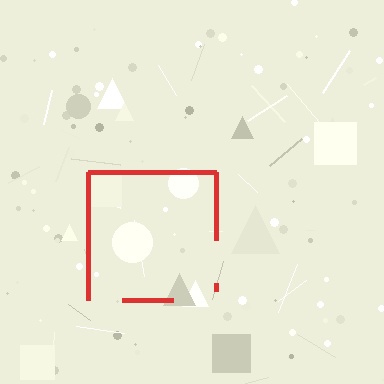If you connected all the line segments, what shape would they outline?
They would outline a square.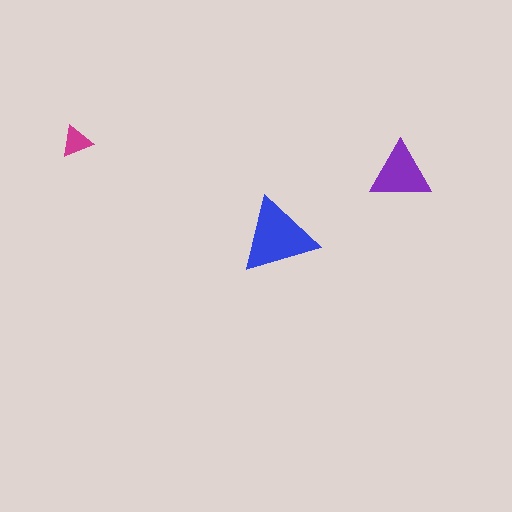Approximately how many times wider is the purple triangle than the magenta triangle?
About 2 times wider.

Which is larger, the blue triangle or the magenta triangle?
The blue one.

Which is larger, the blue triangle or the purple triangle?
The blue one.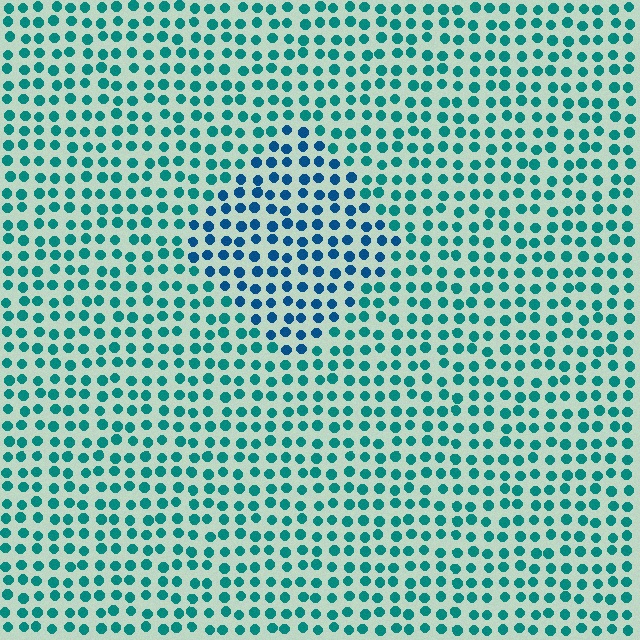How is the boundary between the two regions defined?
The boundary is defined purely by a slight shift in hue (about 32 degrees). Spacing, size, and orientation are identical on both sides.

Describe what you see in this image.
The image is filled with small teal elements in a uniform arrangement. A diamond-shaped region is visible where the elements are tinted to a slightly different hue, forming a subtle color boundary.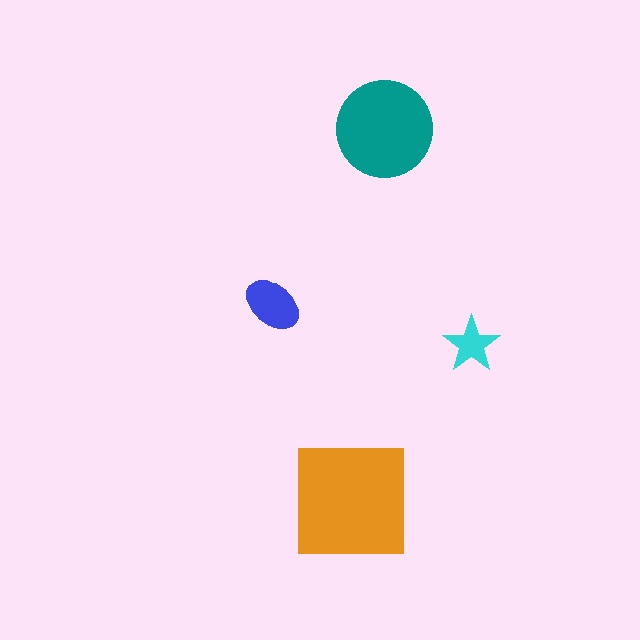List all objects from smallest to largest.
The cyan star, the blue ellipse, the teal circle, the orange square.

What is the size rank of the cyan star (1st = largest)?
4th.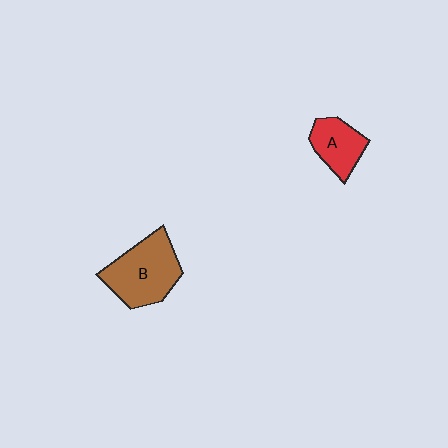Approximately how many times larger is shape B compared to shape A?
Approximately 1.7 times.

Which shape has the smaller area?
Shape A (red).